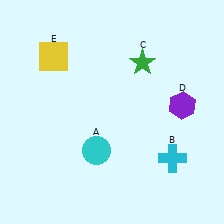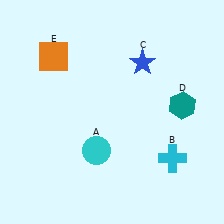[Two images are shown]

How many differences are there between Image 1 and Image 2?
There are 3 differences between the two images.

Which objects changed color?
C changed from green to blue. D changed from purple to teal. E changed from yellow to orange.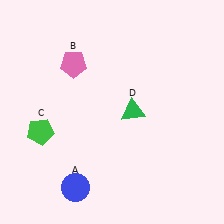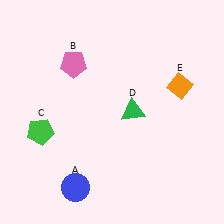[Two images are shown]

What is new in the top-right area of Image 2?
An orange diamond (E) was added in the top-right area of Image 2.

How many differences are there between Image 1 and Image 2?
There is 1 difference between the two images.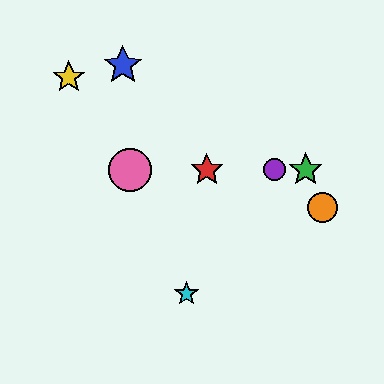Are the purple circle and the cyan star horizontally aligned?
No, the purple circle is at y≈170 and the cyan star is at y≈294.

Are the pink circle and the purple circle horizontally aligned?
Yes, both are at y≈170.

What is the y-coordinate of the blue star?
The blue star is at y≈65.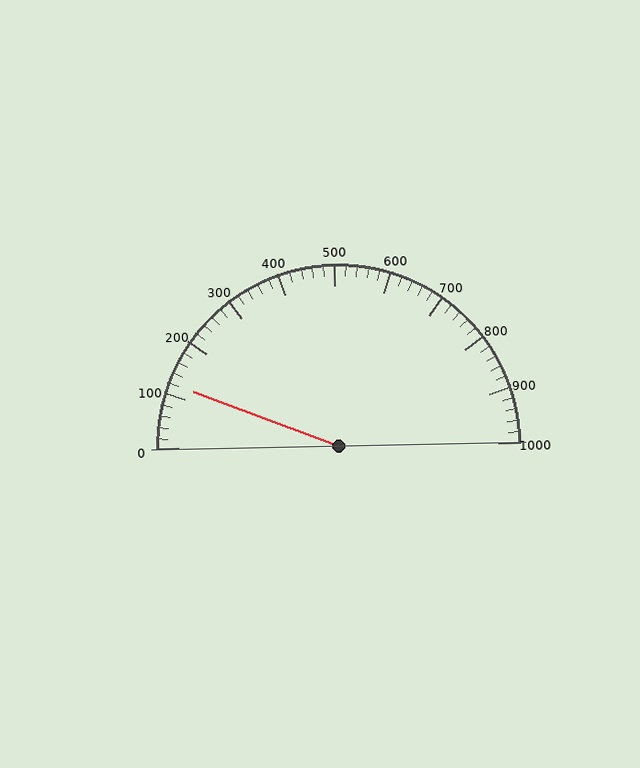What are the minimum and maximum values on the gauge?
The gauge ranges from 0 to 1000.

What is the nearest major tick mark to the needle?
The nearest major tick mark is 100.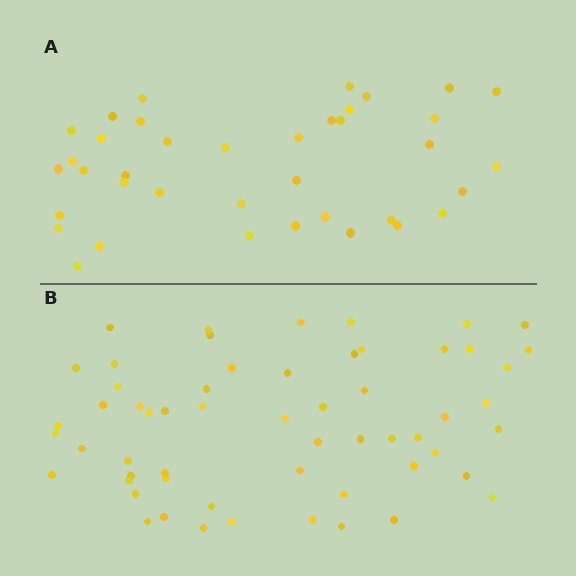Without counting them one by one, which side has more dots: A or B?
Region B (the bottom region) has more dots.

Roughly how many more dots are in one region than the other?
Region B has approximately 20 more dots than region A.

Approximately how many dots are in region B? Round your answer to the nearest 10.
About 60 dots. (The exact count is 58, which rounds to 60.)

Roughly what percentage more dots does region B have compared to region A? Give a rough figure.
About 55% more.